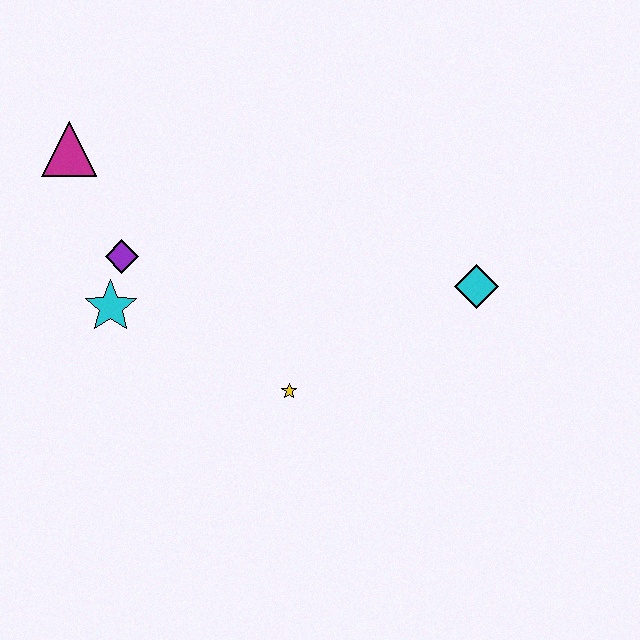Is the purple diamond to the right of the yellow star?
No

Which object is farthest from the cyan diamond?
The magenta triangle is farthest from the cyan diamond.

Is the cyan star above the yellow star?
Yes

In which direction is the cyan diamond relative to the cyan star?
The cyan diamond is to the right of the cyan star.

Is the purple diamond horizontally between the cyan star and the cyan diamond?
Yes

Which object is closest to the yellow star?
The cyan star is closest to the yellow star.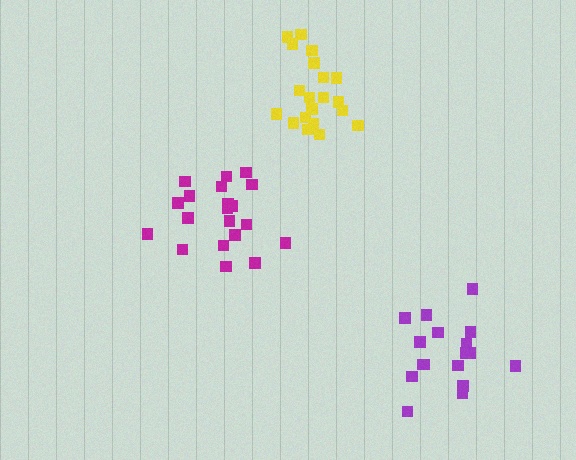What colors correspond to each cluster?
The clusters are colored: purple, yellow, magenta.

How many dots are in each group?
Group 1: 17 dots, Group 2: 20 dots, Group 3: 20 dots (57 total).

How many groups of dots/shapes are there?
There are 3 groups.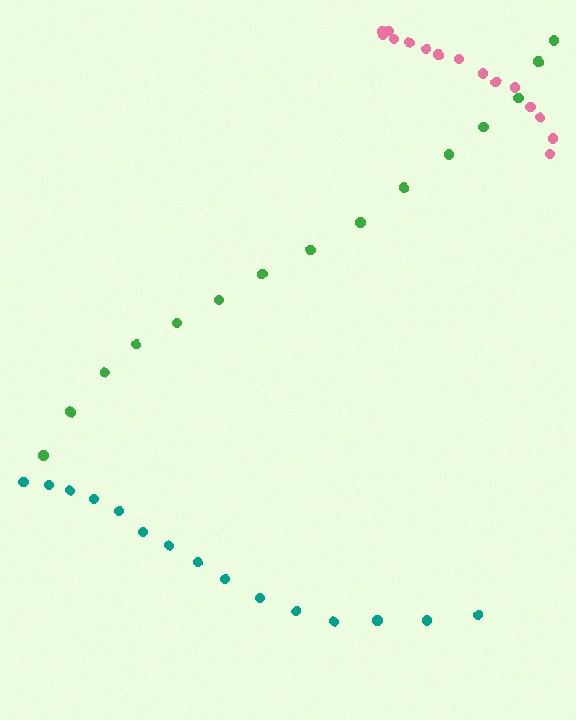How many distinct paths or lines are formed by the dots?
There are 3 distinct paths.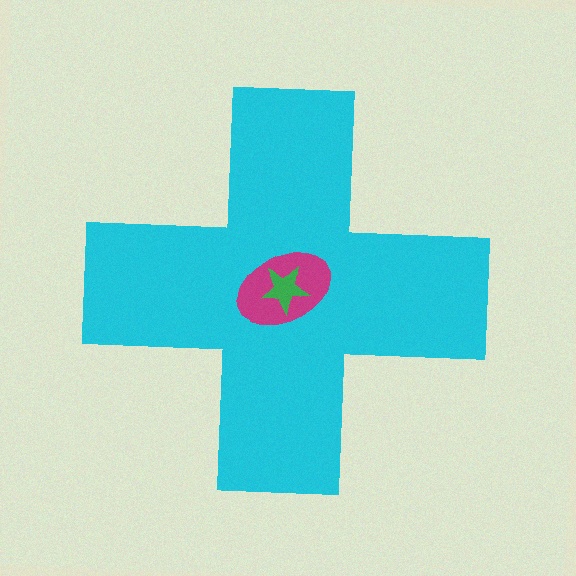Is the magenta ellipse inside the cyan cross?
Yes.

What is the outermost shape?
The cyan cross.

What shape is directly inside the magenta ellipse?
The green star.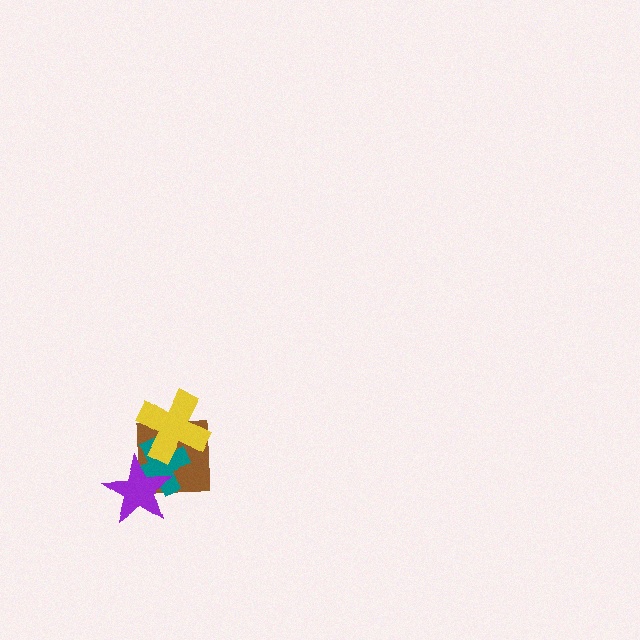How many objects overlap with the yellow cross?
2 objects overlap with the yellow cross.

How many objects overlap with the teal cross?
3 objects overlap with the teal cross.